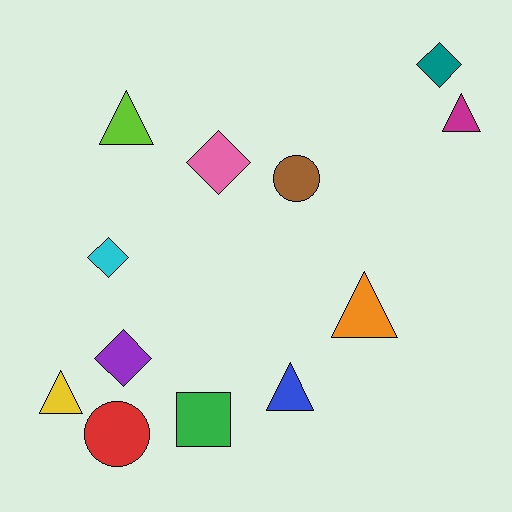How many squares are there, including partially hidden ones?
There is 1 square.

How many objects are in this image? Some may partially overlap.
There are 12 objects.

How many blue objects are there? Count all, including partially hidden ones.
There is 1 blue object.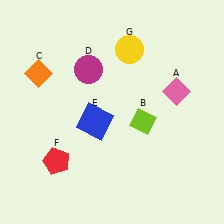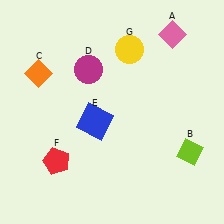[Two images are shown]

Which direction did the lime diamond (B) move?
The lime diamond (B) moved right.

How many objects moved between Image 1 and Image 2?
2 objects moved between the two images.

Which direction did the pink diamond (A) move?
The pink diamond (A) moved up.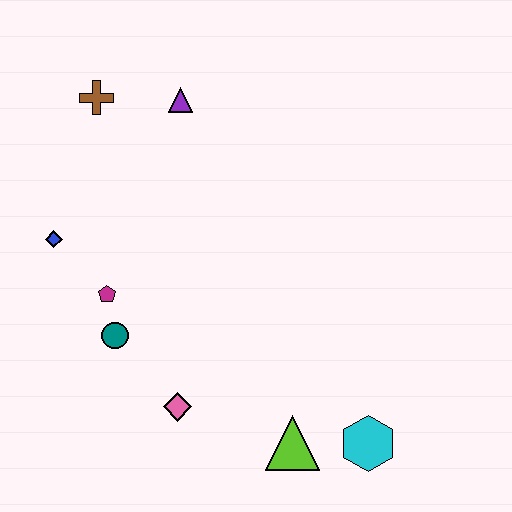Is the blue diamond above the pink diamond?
Yes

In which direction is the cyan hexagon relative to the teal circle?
The cyan hexagon is to the right of the teal circle.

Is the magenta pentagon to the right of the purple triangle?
No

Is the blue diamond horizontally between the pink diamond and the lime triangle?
No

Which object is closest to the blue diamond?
The magenta pentagon is closest to the blue diamond.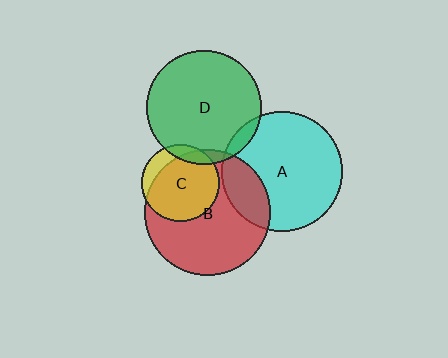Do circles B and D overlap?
Yes.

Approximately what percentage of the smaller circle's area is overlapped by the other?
Approximately 5%.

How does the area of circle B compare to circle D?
Approximately 1.2 times.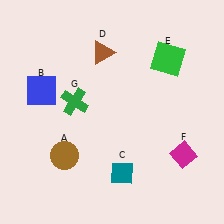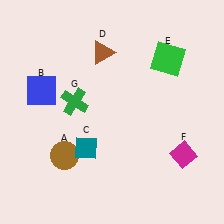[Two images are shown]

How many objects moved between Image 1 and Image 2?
1 object moved between the two images.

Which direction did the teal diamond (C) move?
The teal diamond (C) moved left.